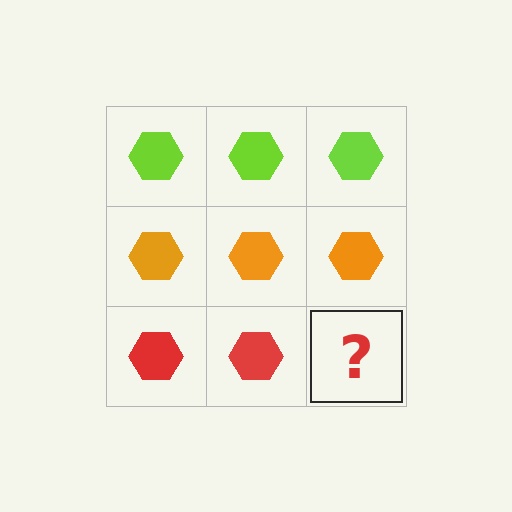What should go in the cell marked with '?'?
The missing cell should contain a red hexagon.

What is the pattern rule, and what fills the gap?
The rule is that each row has a consistent color. The gap should be filled with a red hexagon.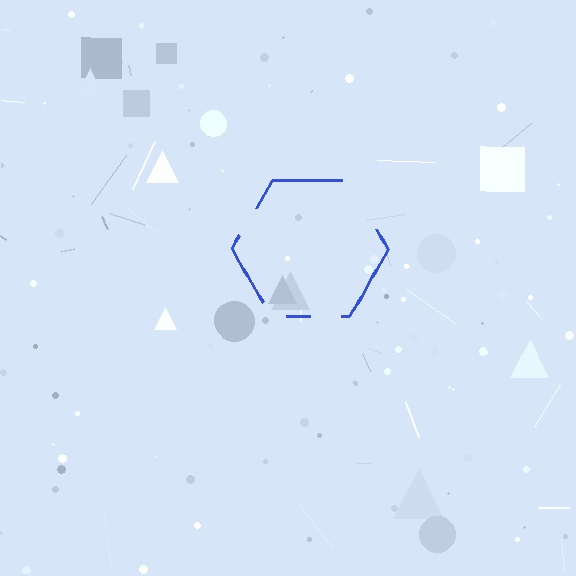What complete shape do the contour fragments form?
The contour fragments form a hexagon.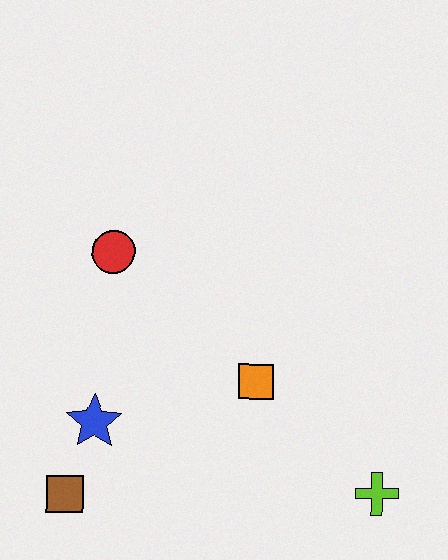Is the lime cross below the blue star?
Yes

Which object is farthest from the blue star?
The lime cross is farthest from the blue star.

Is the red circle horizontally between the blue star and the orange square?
Yes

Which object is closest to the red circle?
The blue star is closest to the red circle.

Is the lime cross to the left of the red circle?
No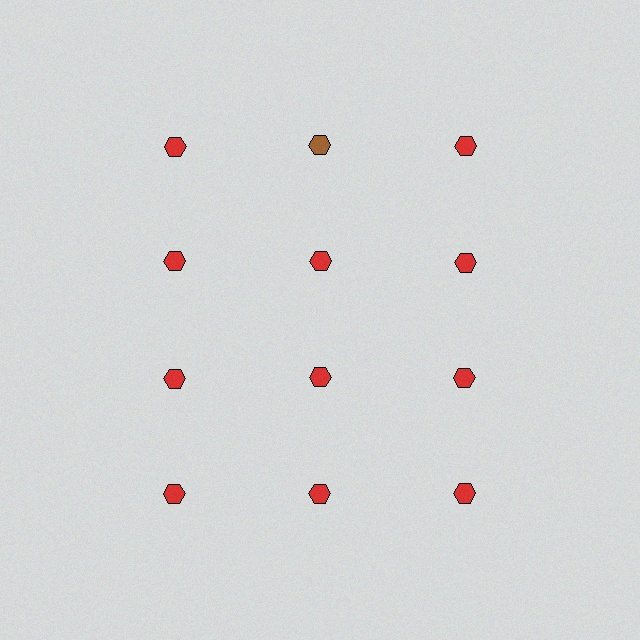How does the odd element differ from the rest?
It has a different color: brown instead of red.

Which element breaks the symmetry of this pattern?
The brown hexagon in the top row, second from left column breaks the symmetry. All other shapes are red hexagons.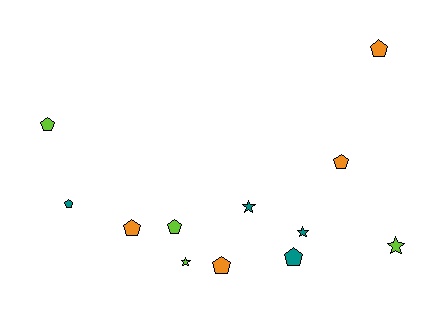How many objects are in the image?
There are 12 objects.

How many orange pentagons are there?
There are 4 orange pentagons.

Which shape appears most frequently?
Pentagon, with 8 objects.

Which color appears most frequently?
Teal, with 4 objects.